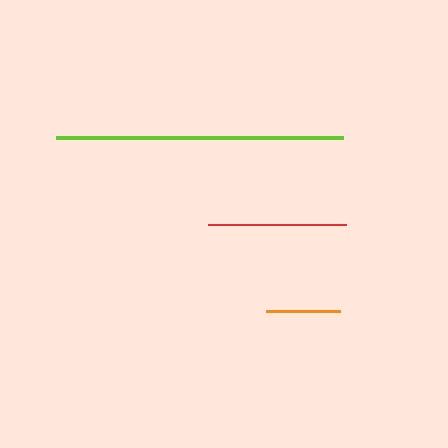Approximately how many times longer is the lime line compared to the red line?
The lime line is approximately 2.1 times the length of the red line.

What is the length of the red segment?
The red segment is approximately 138 pixels long.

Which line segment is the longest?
The lime line is the longest at approximately 287 pixels.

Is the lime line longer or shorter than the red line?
The lime line is longer than the red line.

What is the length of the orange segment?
The orange segment is approximately 74 pixels long.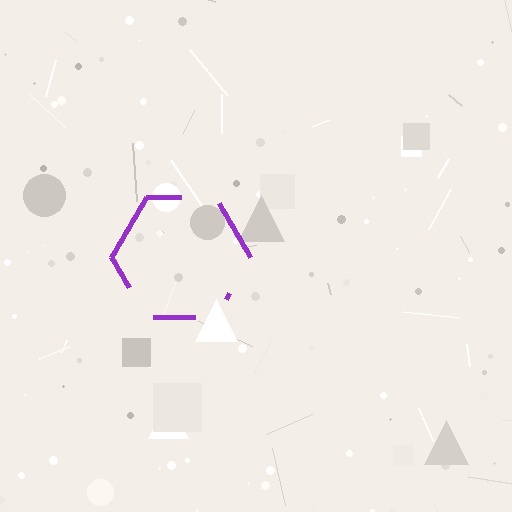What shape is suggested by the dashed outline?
The dashed outline suggests a hexagon.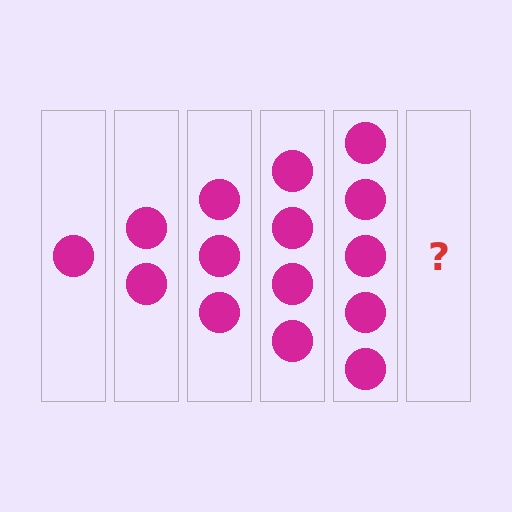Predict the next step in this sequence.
The next step is 6 circles.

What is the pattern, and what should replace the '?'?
The pattern is that each step adds one more circle. The '?' should be 6 circles.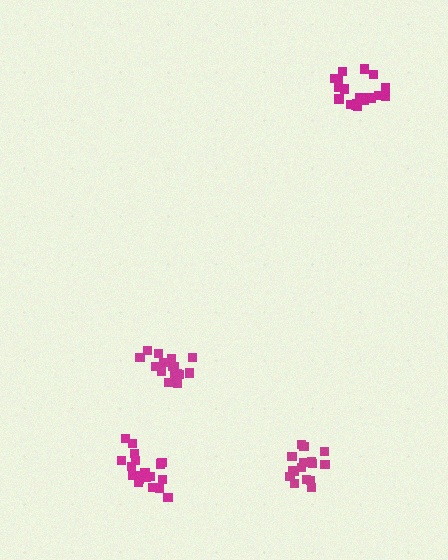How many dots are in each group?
Group 1: 17 dots, Group 2: 19 dots, Group 3: 17 dots, Group 4: 19 dots (72 total).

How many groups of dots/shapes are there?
There are 4 groups.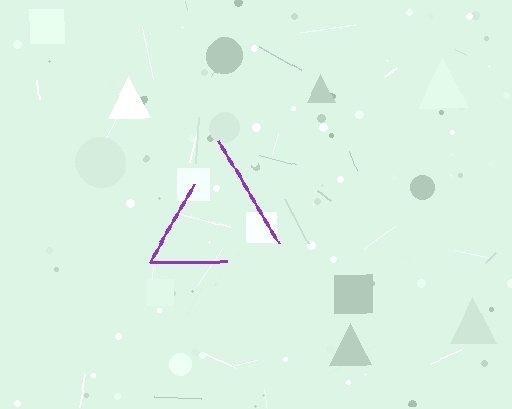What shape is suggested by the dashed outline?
The dashed outline suggests a triangle.